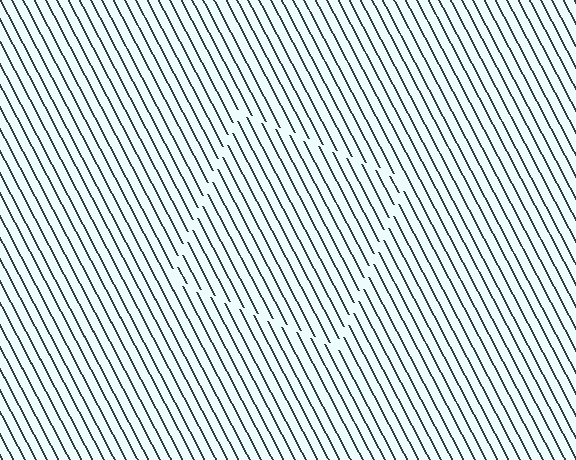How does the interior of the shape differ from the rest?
The interior of the shape contains the same grating, shifted by half a period — the contour is defined by the phase discontinuity where line-ends from the inner and outer gratings abut.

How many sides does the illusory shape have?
4 sides — the line-ends trace a square.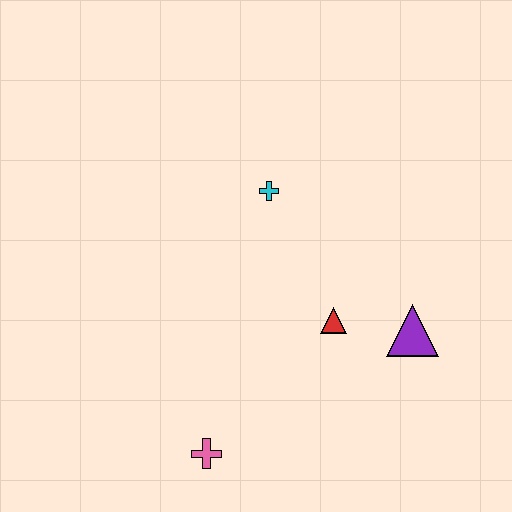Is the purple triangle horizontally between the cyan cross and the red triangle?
No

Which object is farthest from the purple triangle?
The pink cross is farthest from the purple triangle.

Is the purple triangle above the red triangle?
No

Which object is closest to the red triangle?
The purple triangle is closest to the red triangle.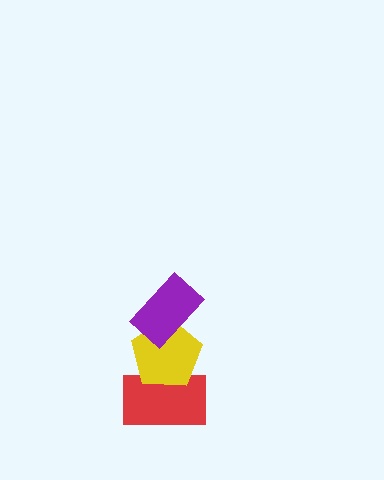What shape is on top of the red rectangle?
The yellow pentagon is on top of the red rectangle.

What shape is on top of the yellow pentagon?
The purple rectangle is on top of the yellow pentagon.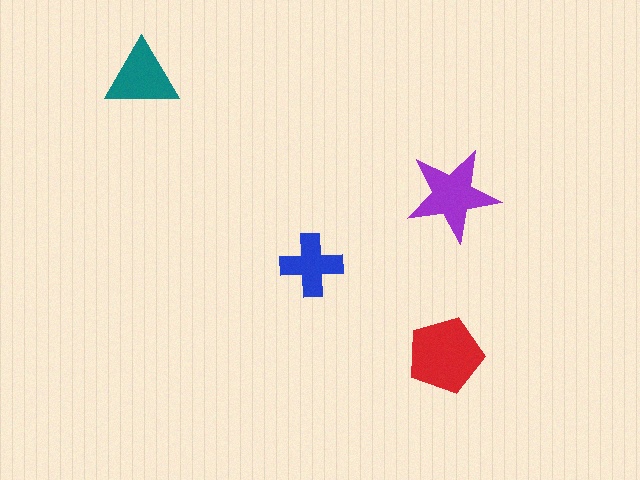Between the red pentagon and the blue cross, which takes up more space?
The red pentagon.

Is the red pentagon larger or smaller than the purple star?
Larger.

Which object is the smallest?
The blue cross.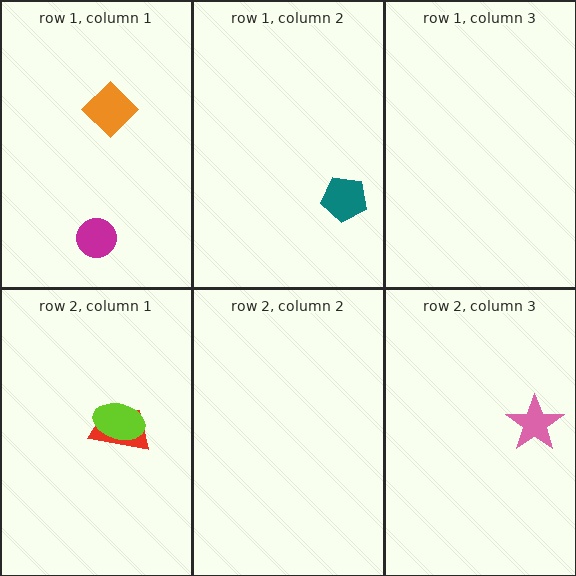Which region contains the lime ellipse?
The row 2, column 1 region.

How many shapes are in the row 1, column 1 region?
2.